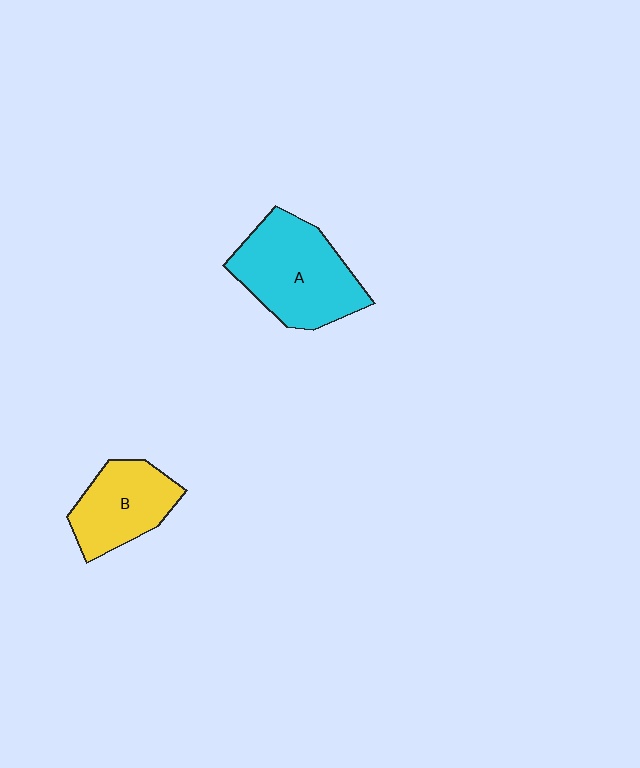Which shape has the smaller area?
Shape B (yellow).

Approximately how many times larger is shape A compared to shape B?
Approximately 1.4 times.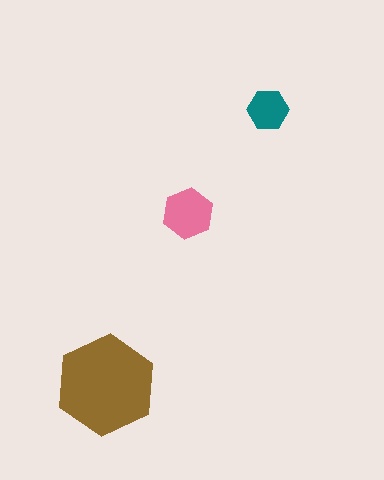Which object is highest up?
The teal hexagon is topmost.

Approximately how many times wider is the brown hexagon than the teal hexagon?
About 2.5 times wider.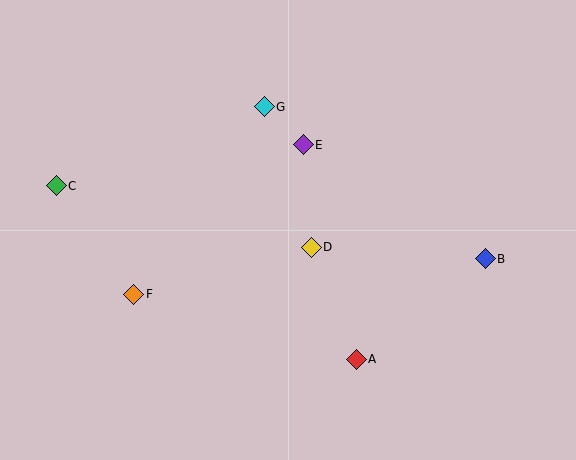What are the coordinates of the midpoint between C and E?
The midpoint between C and E is at (180, 165).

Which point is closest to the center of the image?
Point D at (311, 247) is closest to the center.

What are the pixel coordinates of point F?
Point F is at (134, 294).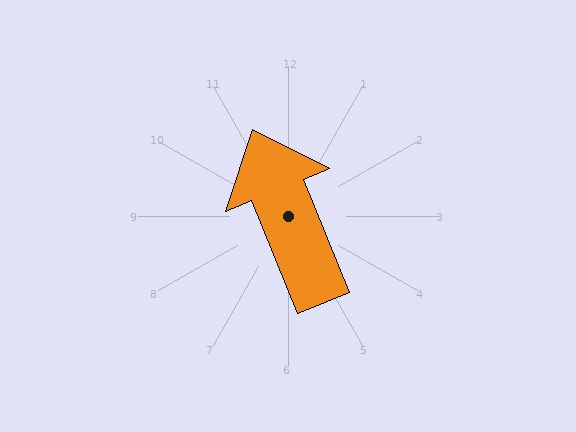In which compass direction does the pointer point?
North.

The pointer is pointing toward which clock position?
Roughly 11 o'clock.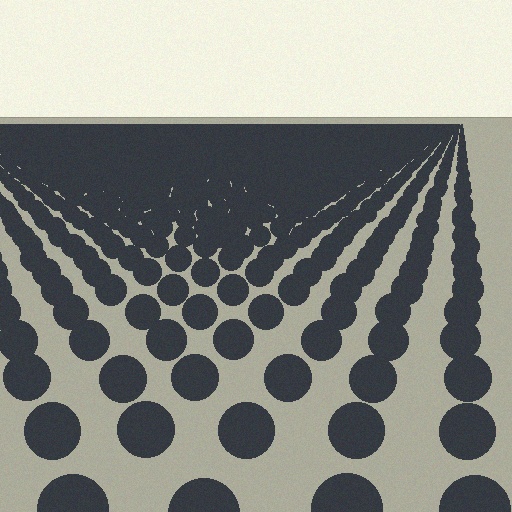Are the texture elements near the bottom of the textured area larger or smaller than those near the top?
Larger. Near the bottom, elements are closer to the viewer and appear at a bigger on-screen size.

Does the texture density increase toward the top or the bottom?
Density increases toward the top.